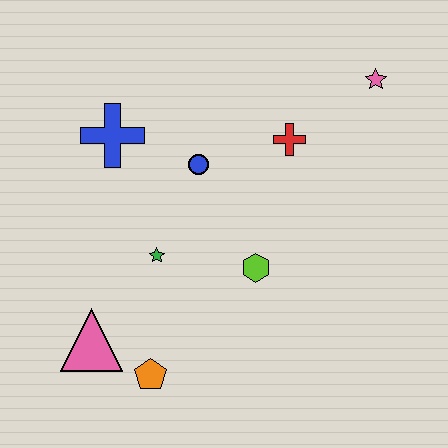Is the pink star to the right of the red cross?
Yes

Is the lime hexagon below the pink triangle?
No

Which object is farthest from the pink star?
The pink triangle is farthest from the pink star.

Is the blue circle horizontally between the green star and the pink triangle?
No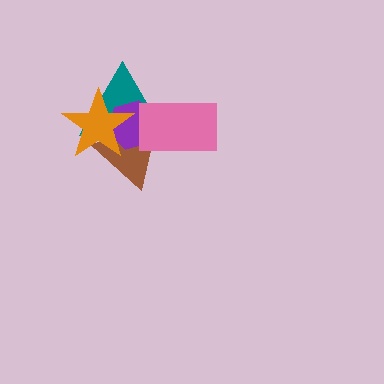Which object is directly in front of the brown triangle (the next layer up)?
The purple hexagon is directly in front of the brown triangle.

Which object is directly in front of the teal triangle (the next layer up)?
The brown triangle is directly in front of the teal triangle.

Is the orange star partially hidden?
No, no other shape covers it.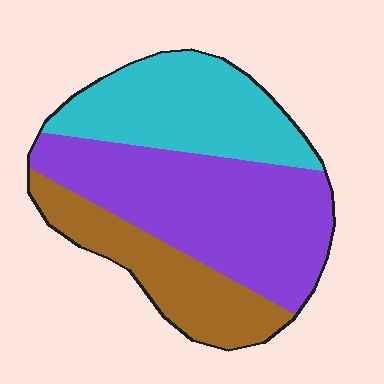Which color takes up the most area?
Purple, at roughly 45%.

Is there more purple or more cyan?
Purple.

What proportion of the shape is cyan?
Cyan takes up about one third (1/3) of the shape.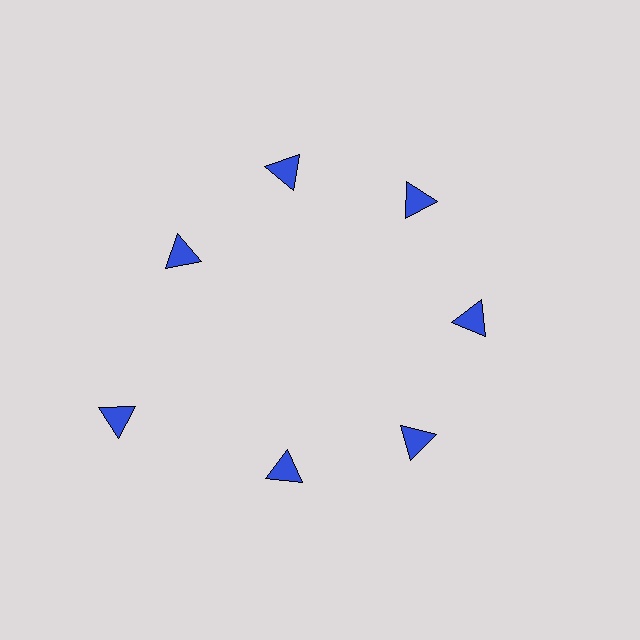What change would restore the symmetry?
The symmetry would be restored by moving it inward, back onto the ring so that all 7 triangles sit at equal angles and equal distance from the center.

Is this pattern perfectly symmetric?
No. The 7 blue triangles are arranged in a ring, but one element near the 8 o'clock position is pushed outward from the center, breaking the 7-fold rotational symmetry.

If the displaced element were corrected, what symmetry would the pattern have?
It would have 7-fold rotational symmetry — the pattern would map onto itself every 51 degrees.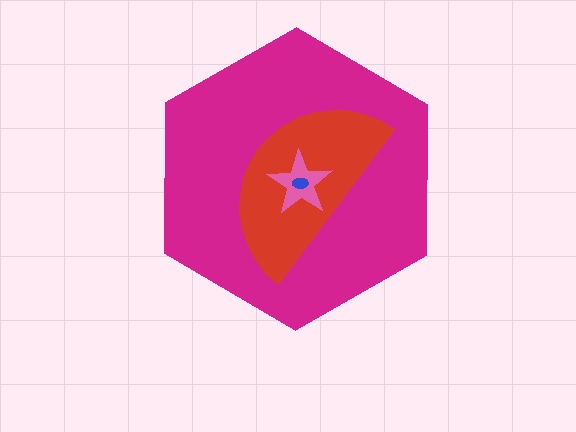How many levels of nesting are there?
4.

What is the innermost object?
The blue ellipse.